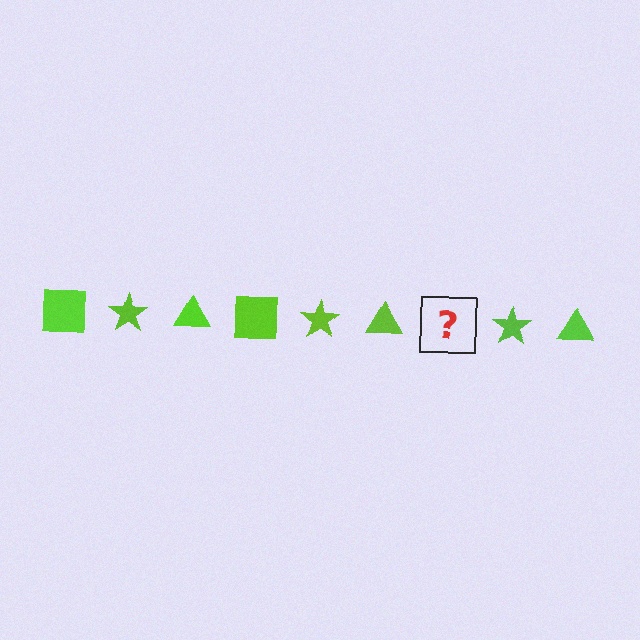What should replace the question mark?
The question mark should be replaced with a lime square.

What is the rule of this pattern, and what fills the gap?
The rule is that the pattern cycles through square, star, triangle shapes in lime. The gap should be filled with a lime square.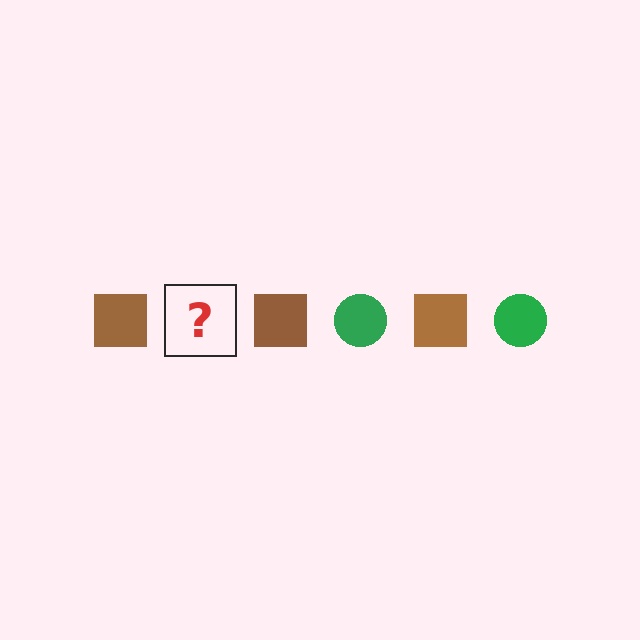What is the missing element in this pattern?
The missing element is a green circle.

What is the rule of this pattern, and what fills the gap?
The rule is that the pattern alternates between brown square and green circle. The gap should be filled with a green circle.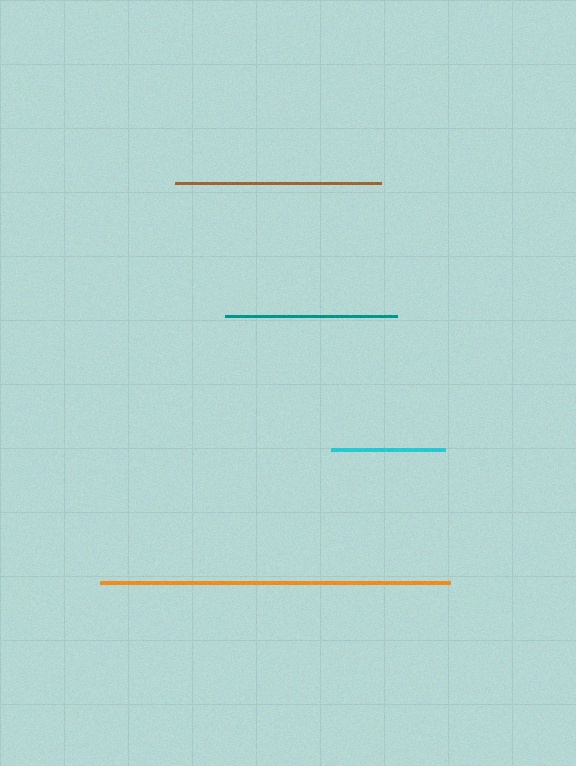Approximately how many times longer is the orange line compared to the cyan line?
The orange line is approximately 3.0 times the length of the cyan line.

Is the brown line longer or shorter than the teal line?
The brown line is longer than the teal line.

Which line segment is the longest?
The orange line is the longest at approximately 350 pixels.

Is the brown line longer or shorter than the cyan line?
The brown line is longer than the cyan line.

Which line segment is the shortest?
The cyan line is the shortest at approximately 115 pixels.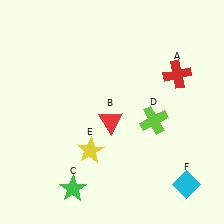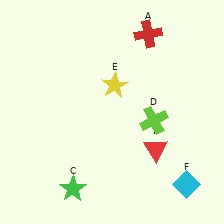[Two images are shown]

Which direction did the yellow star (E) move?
The yellow star (E) moved up.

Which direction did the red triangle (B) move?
The red triangle (B) moved right.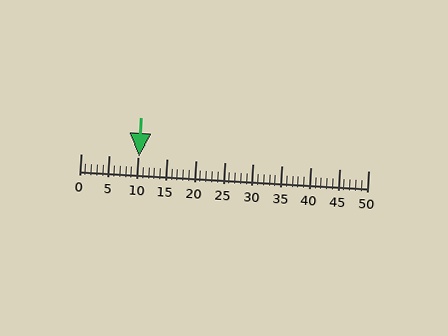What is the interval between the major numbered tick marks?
The major tick marks are spaced 5 units apart.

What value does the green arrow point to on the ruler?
The green arrow points to approximately 10.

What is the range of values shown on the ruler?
The ruler shows values from 0 to 50.